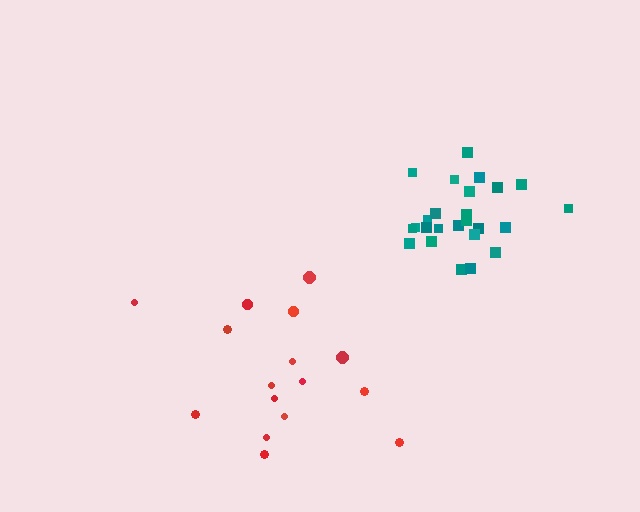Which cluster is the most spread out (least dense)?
Red.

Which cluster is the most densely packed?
Teal.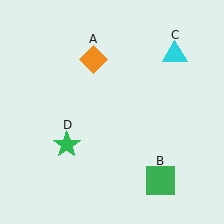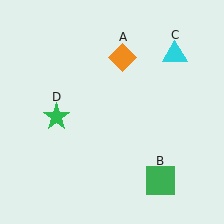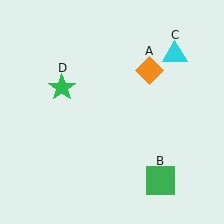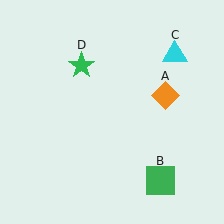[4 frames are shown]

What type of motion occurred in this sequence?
The orange diamond (object A), green star (object D) rotated clockwise around the center of the scene.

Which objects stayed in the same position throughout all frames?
Green square (object B) and cyan triangle (object C) remained stationary.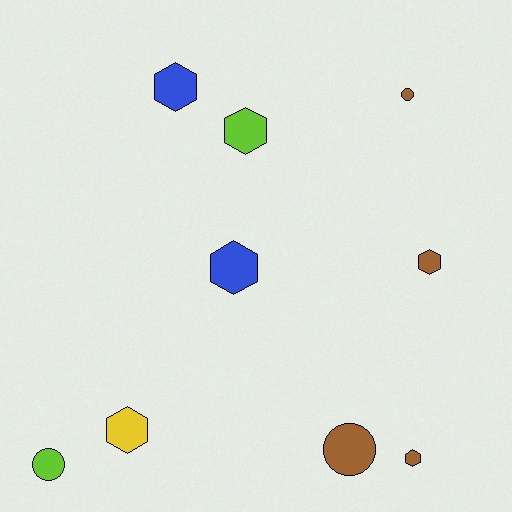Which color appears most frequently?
Brown, with 4 objects.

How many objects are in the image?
There are 9 objects.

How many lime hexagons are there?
There is 1 lime hexagon.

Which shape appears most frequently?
Hexagon, with 6 objects.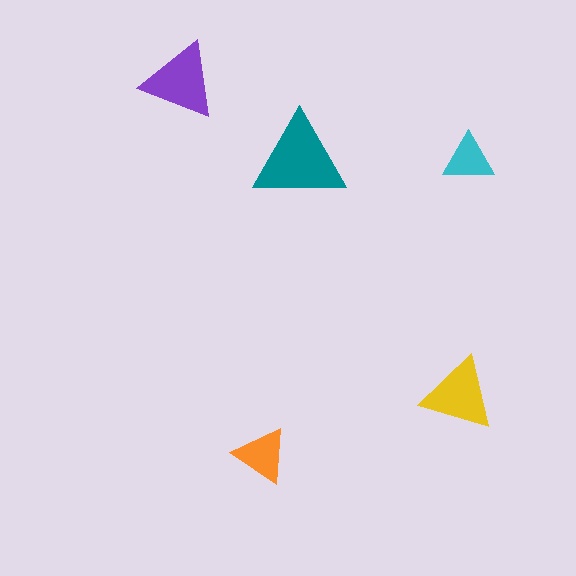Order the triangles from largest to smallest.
the teal one, the purple one, the yellow one, the orange one, the cyan one.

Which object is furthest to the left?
The purple triangle is leftmost.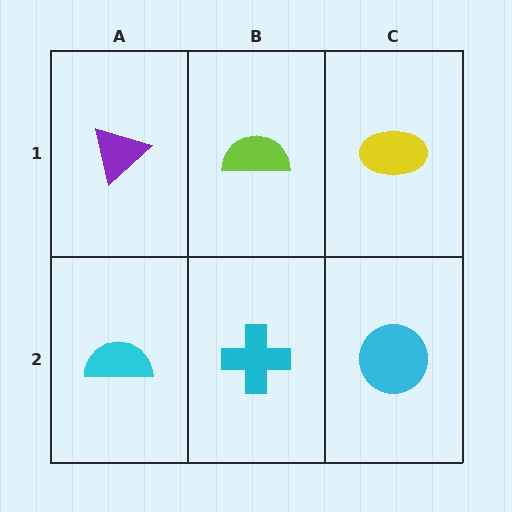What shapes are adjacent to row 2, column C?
A yellow ellipse (row 1, column C), a cyan cross (row 2, column B).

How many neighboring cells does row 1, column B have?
3.